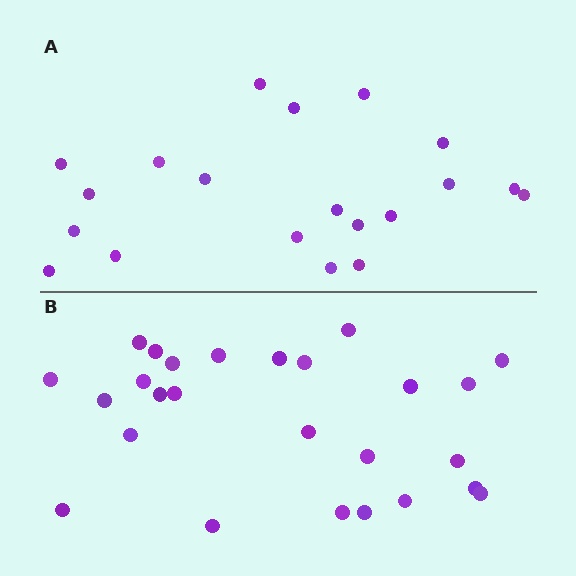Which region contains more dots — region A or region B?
Region B (the bottom region) has more dots.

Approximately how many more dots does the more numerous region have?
Region B has about 6 more dots than region A.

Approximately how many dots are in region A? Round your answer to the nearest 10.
About 20 dots.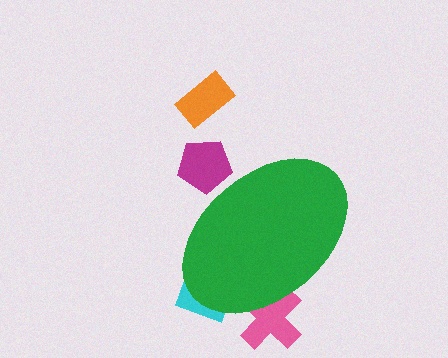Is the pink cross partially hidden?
Yes, the pink cross is partially hidden behind the green ellipse.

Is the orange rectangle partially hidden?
No, the orange rectangle is fully visible.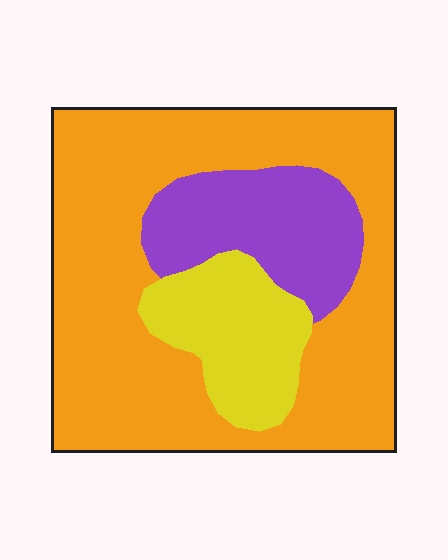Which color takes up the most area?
Orange, at roughly 65%.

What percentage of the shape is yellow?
Yellow covers roughly 15% of the shape.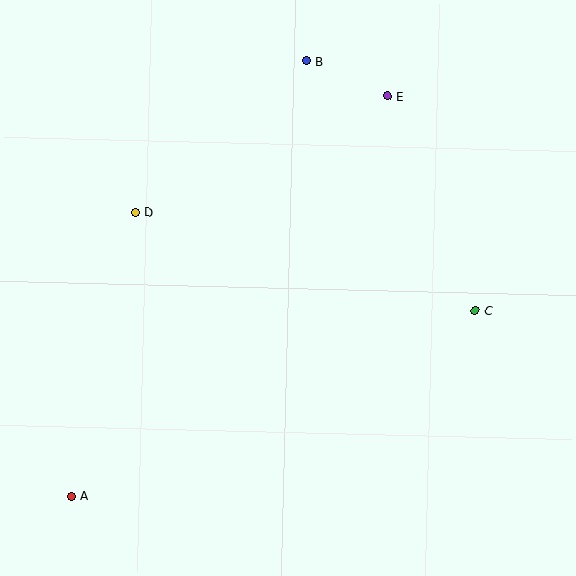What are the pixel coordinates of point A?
Point A is at (71, 496).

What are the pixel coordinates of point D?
Point D is at (135, 213).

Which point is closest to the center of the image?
Point D at (135, 213) is closest to the center.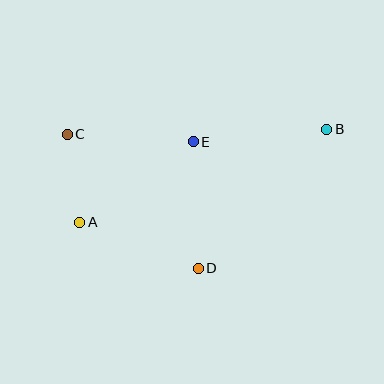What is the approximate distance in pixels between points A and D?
The distance between A and D is approximately 127 pixels.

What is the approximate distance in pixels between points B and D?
The distance between B and D is approximately 189 pixels.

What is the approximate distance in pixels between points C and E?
The distance between C and E is approximately 126 pixels.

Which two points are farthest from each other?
Points A and B are farthest from each other.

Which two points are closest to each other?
Points A and C are closest to each other.